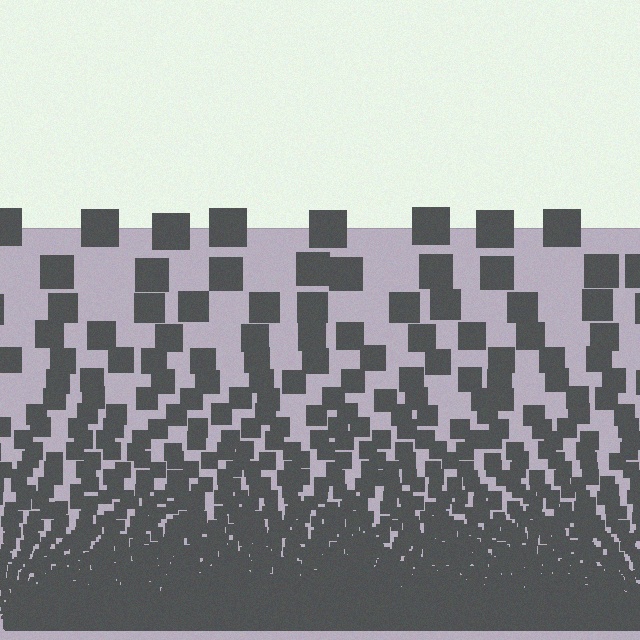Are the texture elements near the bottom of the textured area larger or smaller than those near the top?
Smaller. The gradient is inverted — elements near the bottom are smaller and denser.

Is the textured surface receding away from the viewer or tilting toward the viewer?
The surface appears to tilt toward the viewer. Texture elements get larger and sparser toward the top.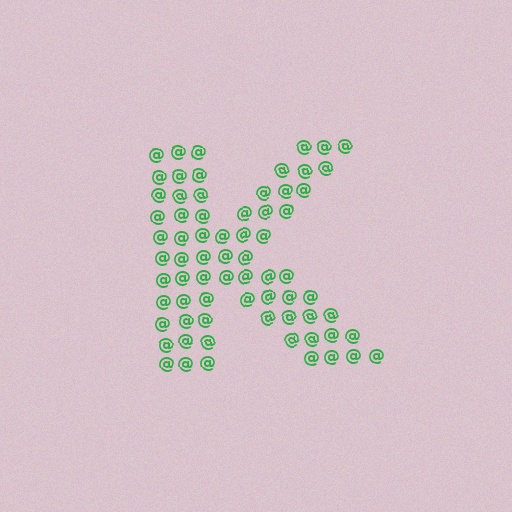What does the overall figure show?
The overall figure shows the letter K.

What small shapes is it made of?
It is made of small at signs.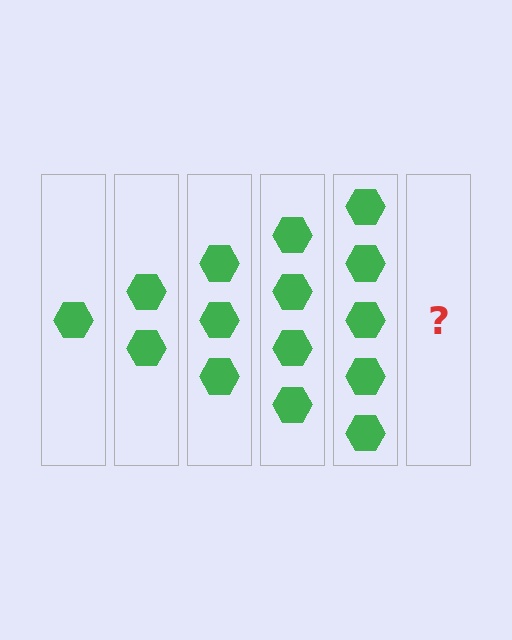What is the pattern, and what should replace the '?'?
The pattern is that each step adds one more hexagon. The '?' should be 6 hexagons.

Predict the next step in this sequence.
The next step is 6 hexagons.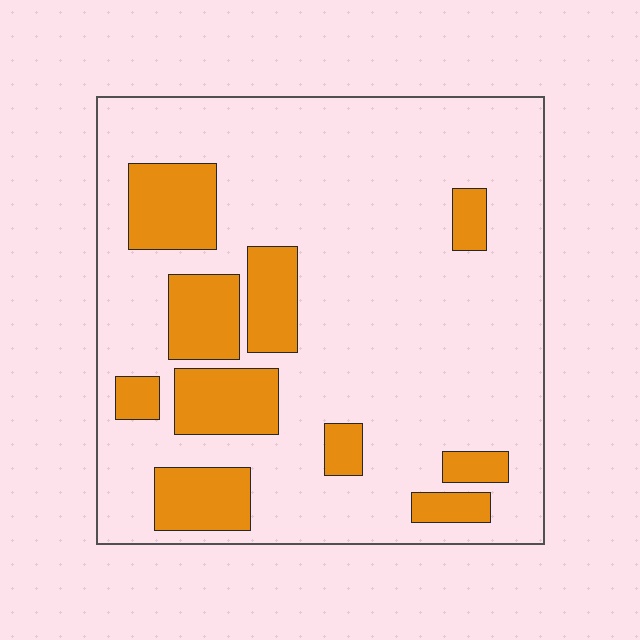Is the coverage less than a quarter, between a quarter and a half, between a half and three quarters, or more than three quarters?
Less than a quarter.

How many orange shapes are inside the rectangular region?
10.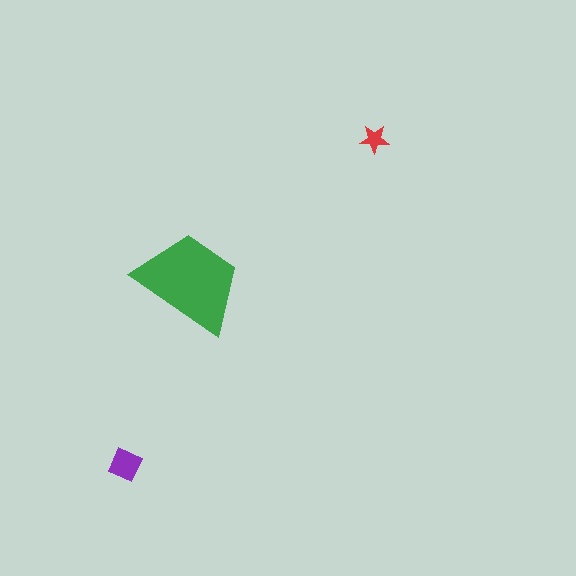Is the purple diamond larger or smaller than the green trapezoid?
Smaller.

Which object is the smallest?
The red star.